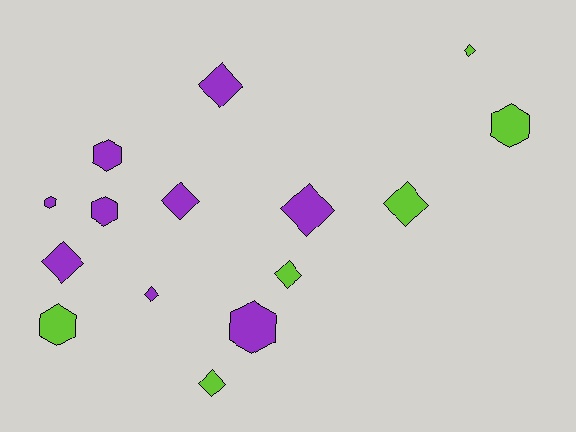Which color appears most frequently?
Purple, with 9 objects.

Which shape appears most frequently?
Diamond, with 9 objects.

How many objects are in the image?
There are 15 objects.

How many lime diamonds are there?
There are 4 lime diamonds.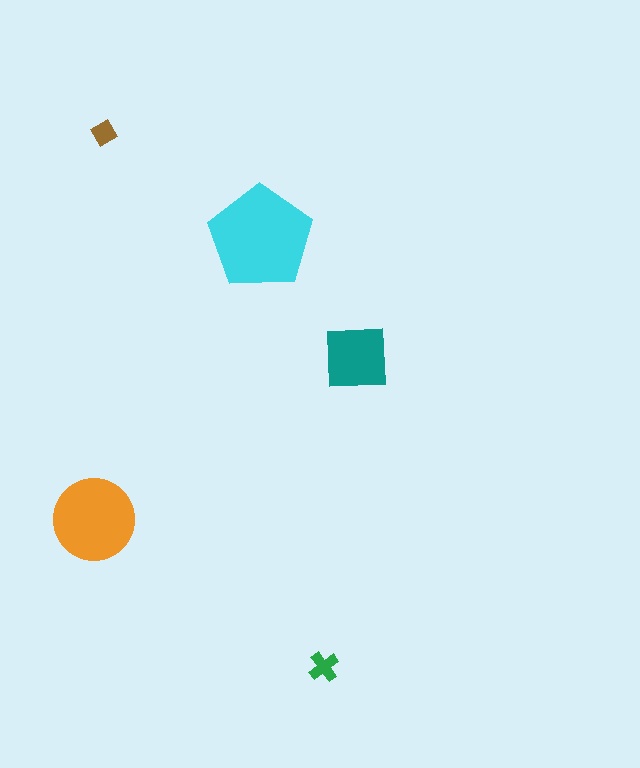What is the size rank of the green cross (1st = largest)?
4th.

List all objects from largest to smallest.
The cyan pentagon, the orange circle, the teal square, the green cross, the brown diamond.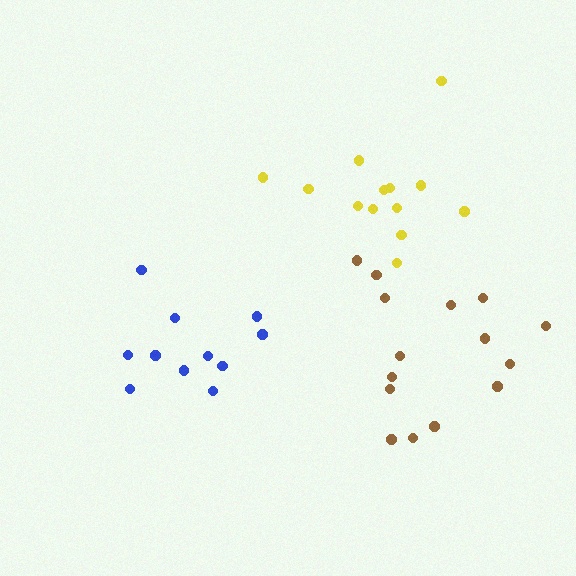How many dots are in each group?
Group 1: 15 dots, Group 2: 13 dots, Group 3: 11 dots (39 total).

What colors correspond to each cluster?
The clusters are colored: brown, yellow, blue.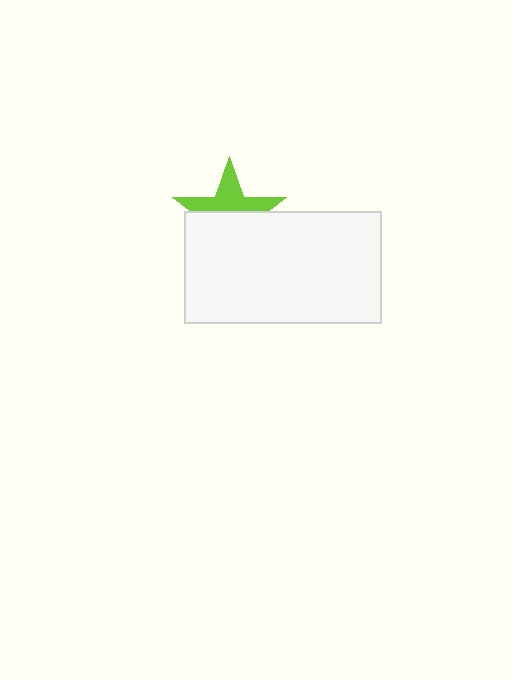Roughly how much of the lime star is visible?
About half of it is visible (roughly 46%).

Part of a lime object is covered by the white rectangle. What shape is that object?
It is a star.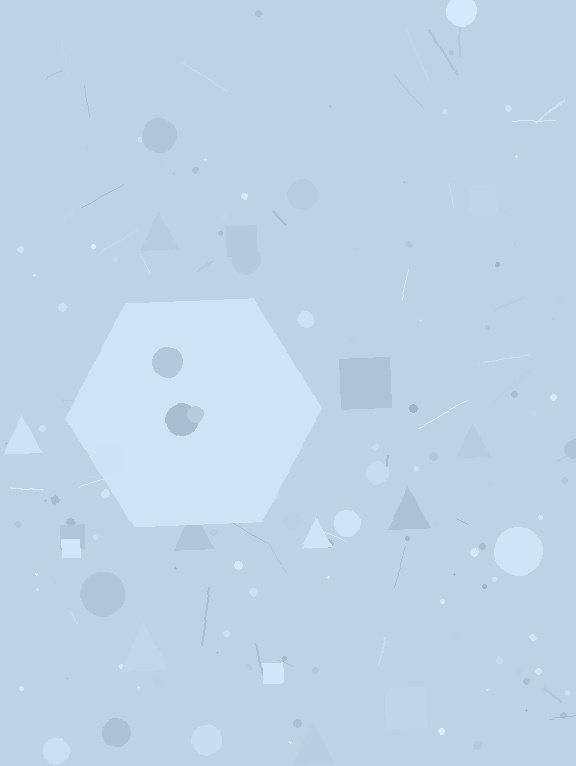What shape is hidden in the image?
A hexagon is hidden in the image.